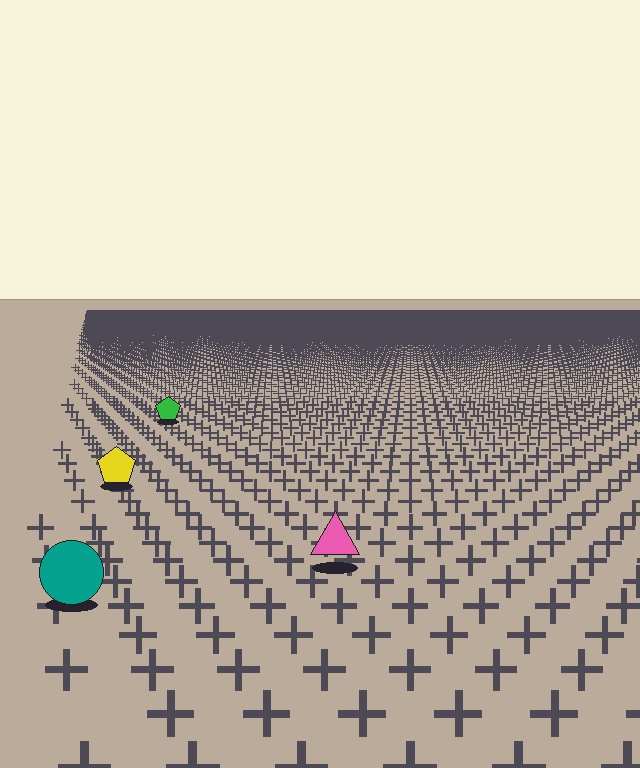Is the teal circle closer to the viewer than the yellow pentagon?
Yes. The teal circle is closer — you can tell from the texture gradient: the ground texture is coarser near it.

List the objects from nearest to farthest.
From nearest to farthest: the teal circle, the pink triangle, the yellow pentagon, the green pentagon.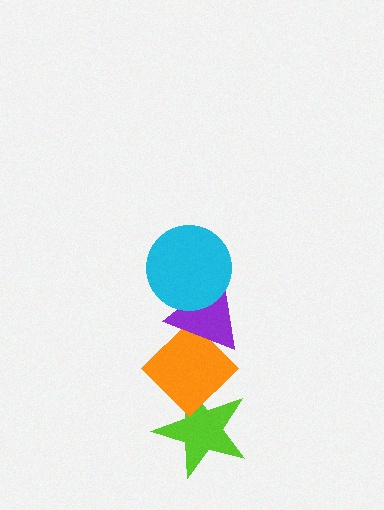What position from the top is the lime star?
The lime star is 4th from the top.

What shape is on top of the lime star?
The orange diamond is on top of the lime star.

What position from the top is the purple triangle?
The purple triangle is 2nd from the top.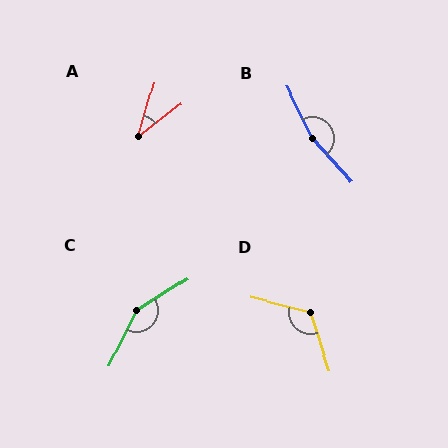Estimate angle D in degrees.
Approximately 122 degrees.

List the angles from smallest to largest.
A (36°), D (122°), C (148°), B (164°).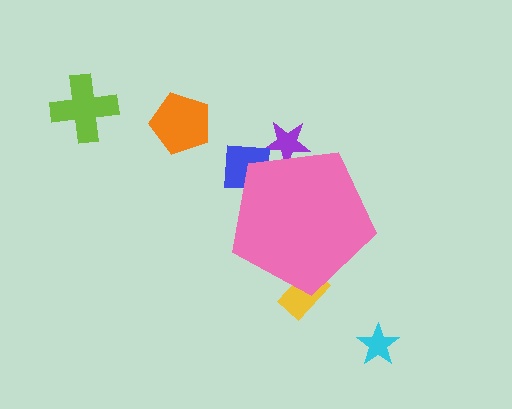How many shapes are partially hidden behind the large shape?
3 shapes are partially hidden.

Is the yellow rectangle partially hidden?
Yes, the yellow rectangle is partially hidden behind the pink pentagon.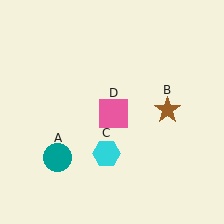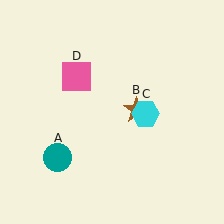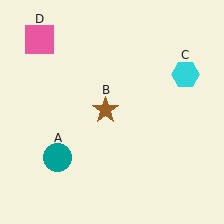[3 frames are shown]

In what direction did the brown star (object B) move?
The brown star (object B) moved left.